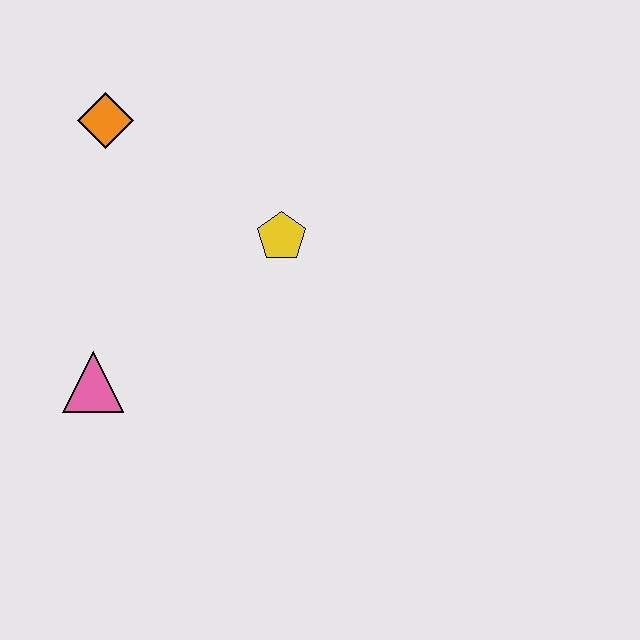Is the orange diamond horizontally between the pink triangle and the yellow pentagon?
Yes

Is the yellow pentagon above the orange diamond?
No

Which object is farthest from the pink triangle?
The orange diamond is farthest from the pink triangle.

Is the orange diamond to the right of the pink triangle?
Yes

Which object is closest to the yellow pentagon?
The orange diamond is closest to the yellow pentagon.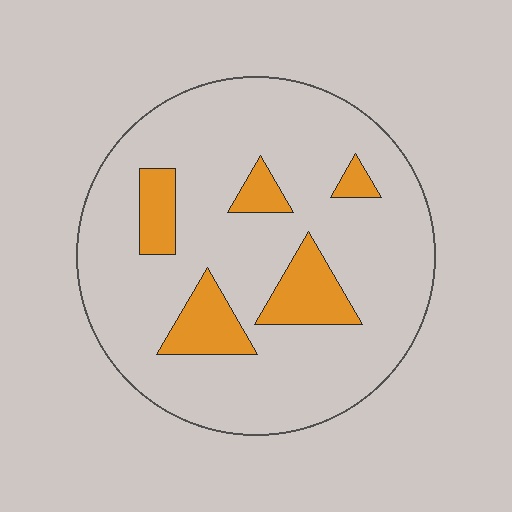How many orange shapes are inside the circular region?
5.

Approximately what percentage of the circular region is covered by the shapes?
Approximately 15%.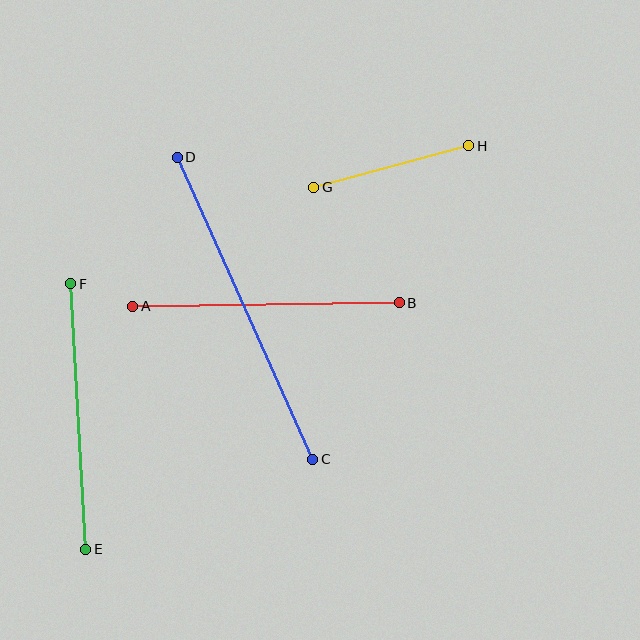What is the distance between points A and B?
The distance is approximately 267 pixels.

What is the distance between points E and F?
The distance is approximately 266 pixels.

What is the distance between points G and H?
The distance is approximately 160 pixels.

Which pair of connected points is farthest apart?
Points C and D are farthest apart.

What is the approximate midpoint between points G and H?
The midpoint is at approximately (391, 167) pixels.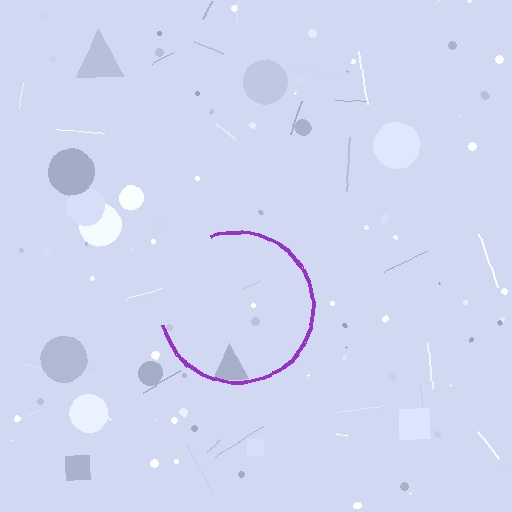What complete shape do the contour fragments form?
The contour fragments form a circle.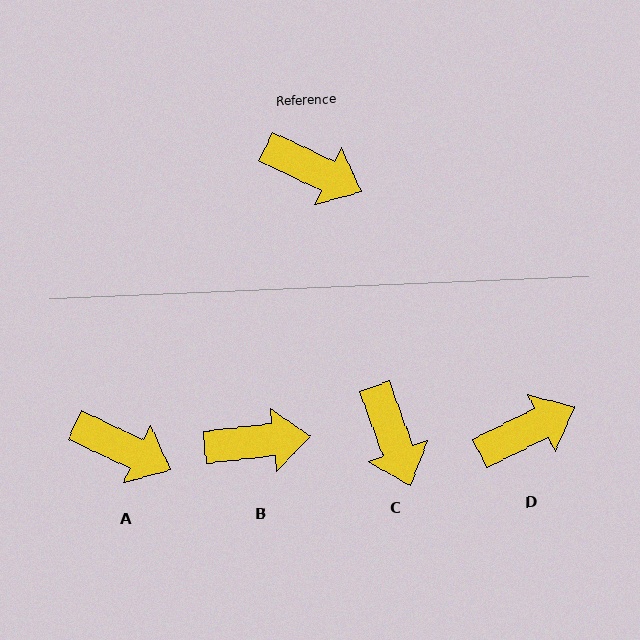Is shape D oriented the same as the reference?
No, it is off by about 51 degrees.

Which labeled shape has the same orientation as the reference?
A.